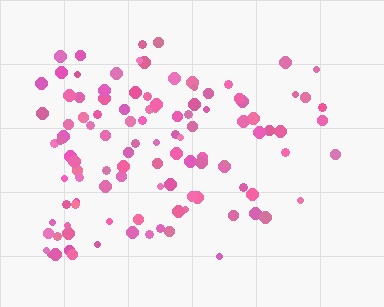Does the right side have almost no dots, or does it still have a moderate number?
Still a moderate number, just noticeably fewer than the left.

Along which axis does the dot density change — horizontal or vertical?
Horizontal.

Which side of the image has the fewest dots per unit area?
The right.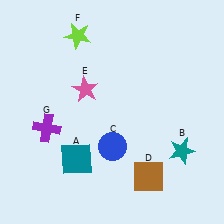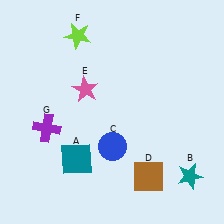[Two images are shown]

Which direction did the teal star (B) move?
The teal star (B) moved down.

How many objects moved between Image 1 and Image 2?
1 object moved between the two images.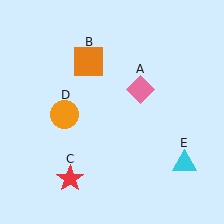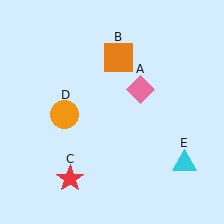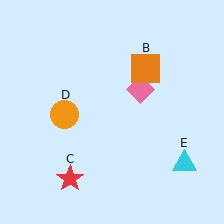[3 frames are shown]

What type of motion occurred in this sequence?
The orange square (object B) rotated clockwise around the center of the scene.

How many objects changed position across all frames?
1 object changed position: orange square (object B).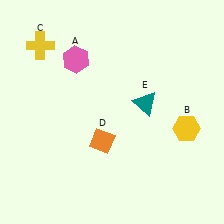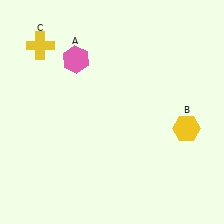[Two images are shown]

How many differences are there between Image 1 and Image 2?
There are 2 differences between the two images.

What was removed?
The teal triangle (E), the orange diamond (D) were removed in Image 2.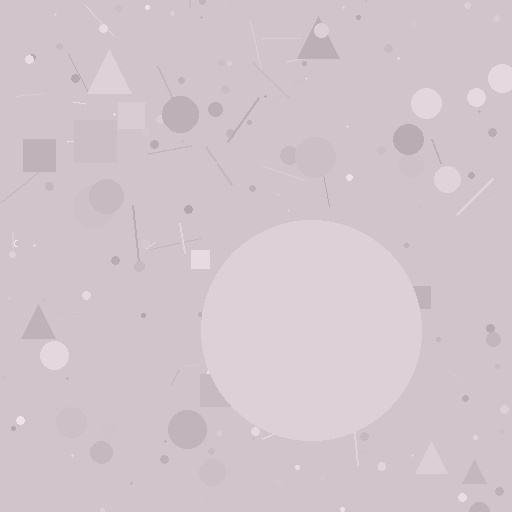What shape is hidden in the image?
A circle is hidden in the image.